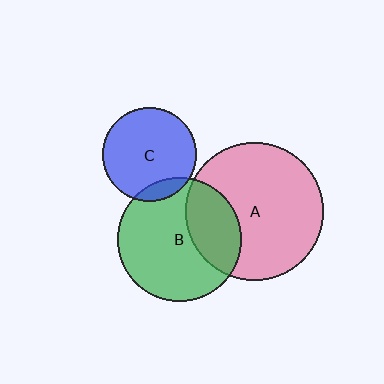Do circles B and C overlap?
Yes.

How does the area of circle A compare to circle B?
Approximately 1.2 times.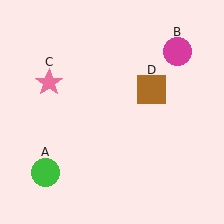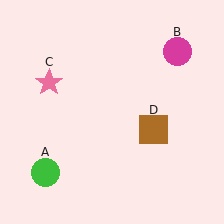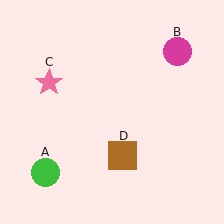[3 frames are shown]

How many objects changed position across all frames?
1 object changed position: brown square (object D).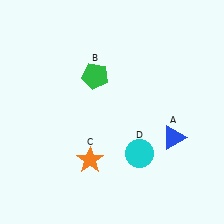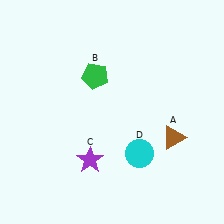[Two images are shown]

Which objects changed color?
A changed from blue to brown. C changed from orange to purple.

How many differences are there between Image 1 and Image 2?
There are 2 differences between the two images.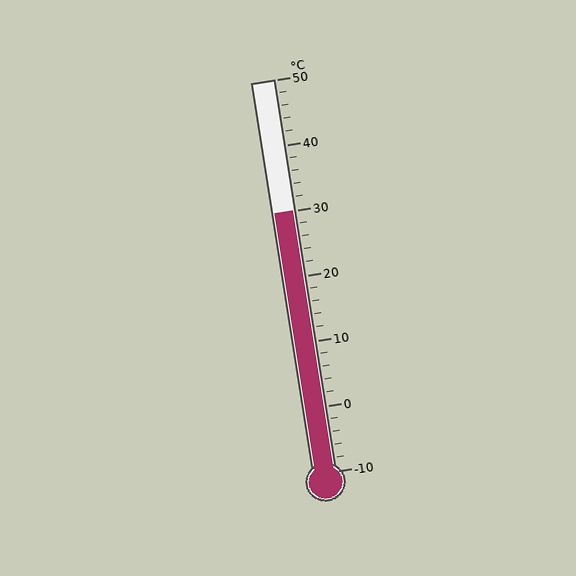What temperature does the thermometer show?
The thermometer shows approximately 30°C.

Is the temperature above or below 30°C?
The temperature is at 30°C.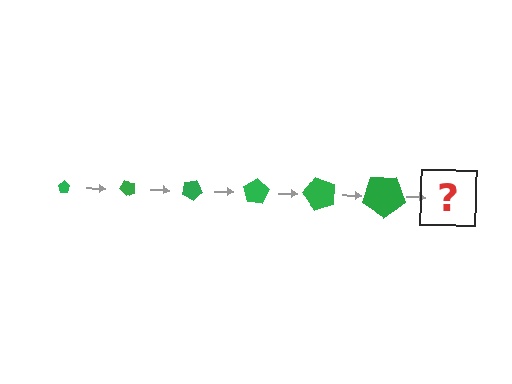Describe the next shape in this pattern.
It should be a pentagon, larger than the previous one and rotated 300 degrees from the start.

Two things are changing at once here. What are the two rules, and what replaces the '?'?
The two rules are that the pentagon grows larger each step and it rotates 50 degrees each step. The '?' should be a pentagon, larger than the previous one and rotated 300 degrees from the start.